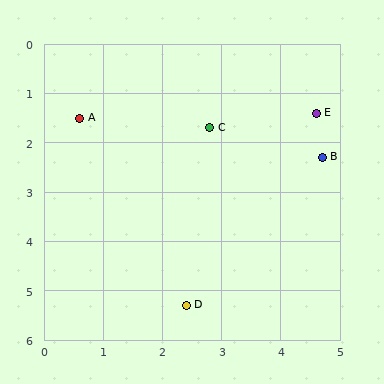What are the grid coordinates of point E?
Point E is at approximately (4.6, 1.4).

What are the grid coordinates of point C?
Point C is at approximately (2.8, 1.7).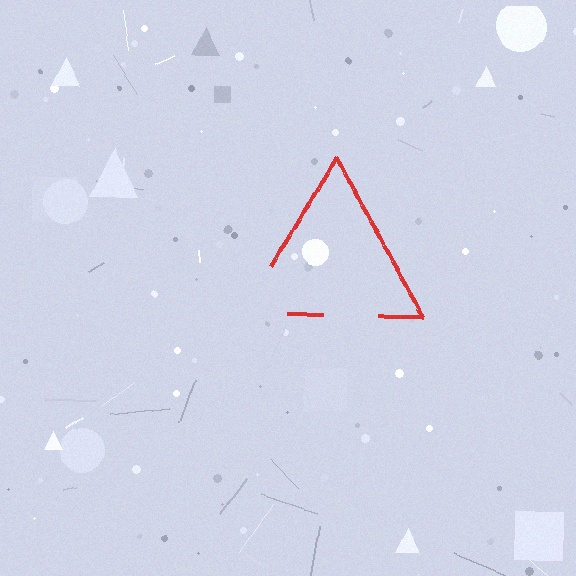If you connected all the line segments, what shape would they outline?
They would outline a triangle.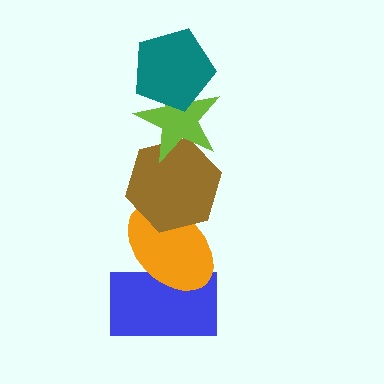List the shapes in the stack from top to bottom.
From top to bottom: the teal pentagon, the lime star, the brown hexagon, the orange ellipse, the blue rectangle.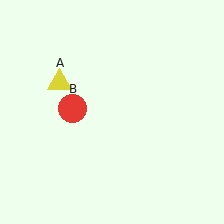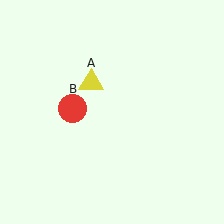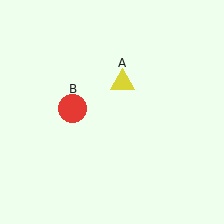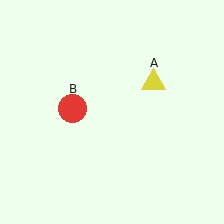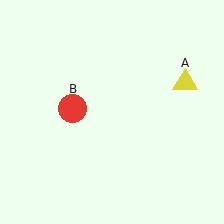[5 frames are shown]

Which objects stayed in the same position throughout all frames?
Red circle (object B) remained stationary.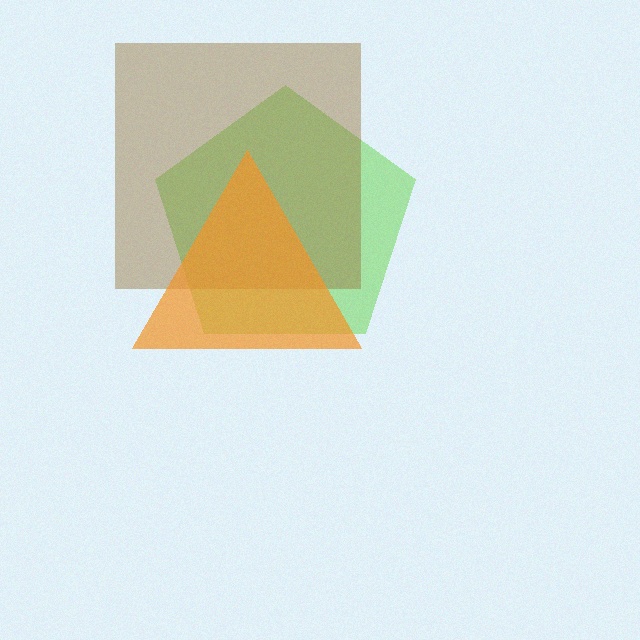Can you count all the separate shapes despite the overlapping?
Yes, there are 3 separate shapes.